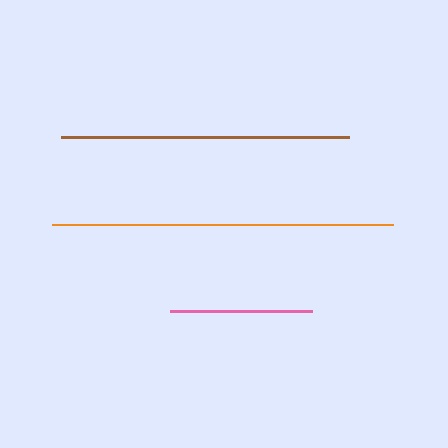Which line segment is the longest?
The orange line is the longest at approximately 341 pixels.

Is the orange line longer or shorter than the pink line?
The orange line is longer than the pink line.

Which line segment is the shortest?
The pink line is the shortest at approximately 143 pixels.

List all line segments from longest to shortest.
From longest to shortest: orange, brown, pink.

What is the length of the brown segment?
The brown segment is approximately 288 pixels long.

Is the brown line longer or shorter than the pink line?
The brown line is longer than the pink line.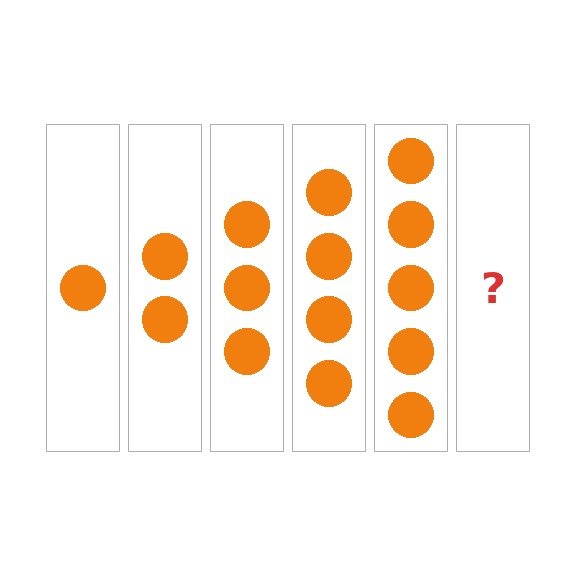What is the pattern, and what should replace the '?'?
The pattern is that each step adds one more circle. The '?' should be 6 circles.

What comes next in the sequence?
The next element should be 6 circles.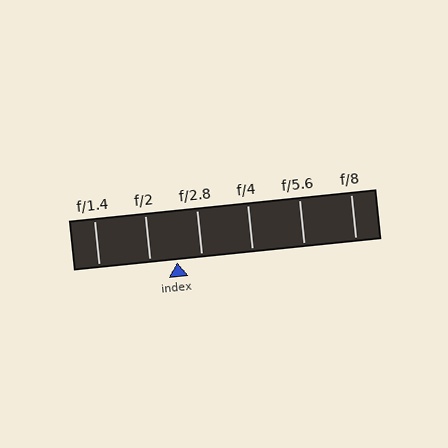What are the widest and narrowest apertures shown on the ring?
The widest aperture shown is f/1.4 and the narrowest is f/8.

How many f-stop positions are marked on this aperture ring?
There are 6 f-stop positions marked.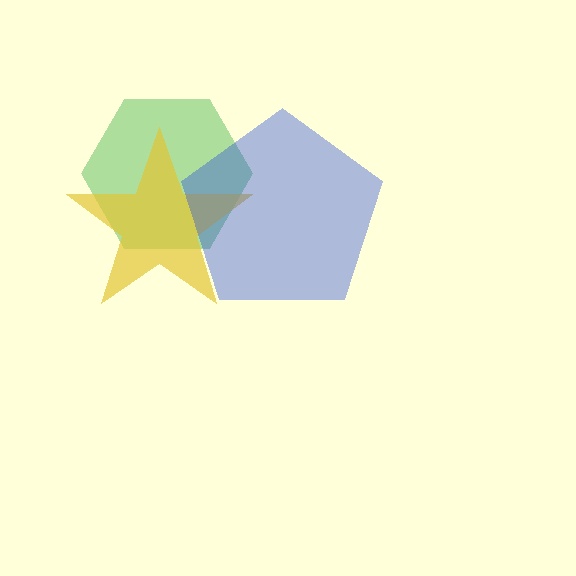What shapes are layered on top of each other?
The layered shapes are: a green hexagon, a yellow star, a blue pentagon.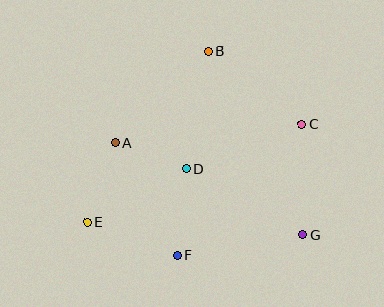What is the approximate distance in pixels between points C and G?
The distance between C and G is approximately 110 pixels.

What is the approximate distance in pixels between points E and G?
The distance between E and G is approximately 216 pixels.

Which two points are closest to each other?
Points A and D are closest to each other.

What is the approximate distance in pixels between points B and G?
The distance between B and G is approximately 205 pixels.